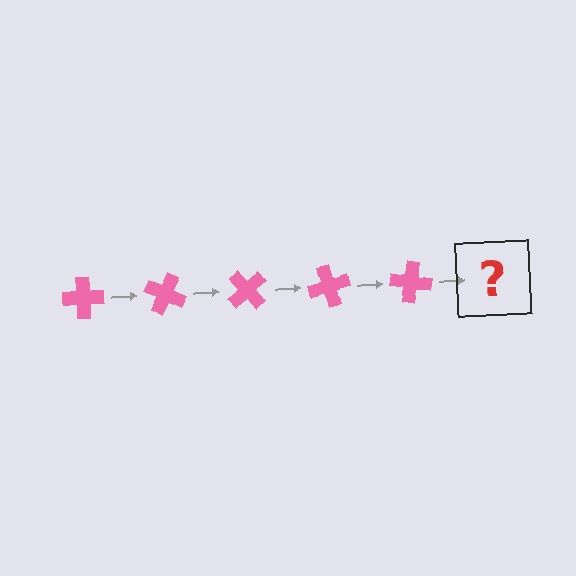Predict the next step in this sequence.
The next step is a pink cross rotated 125 degrees.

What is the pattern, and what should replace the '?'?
The pattern is that the cross rotates 25 degrees each step. The '?' should be a pink cross rotated 125 degrees.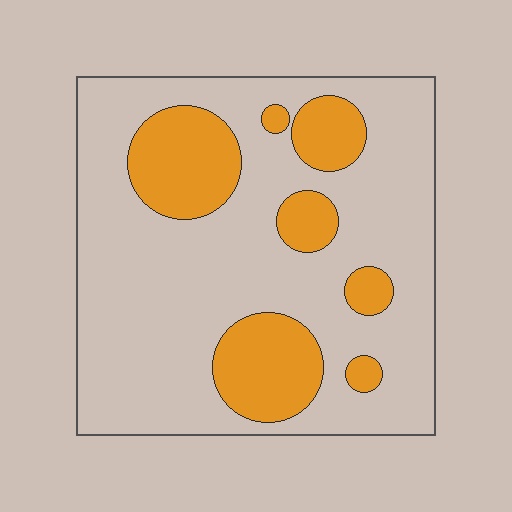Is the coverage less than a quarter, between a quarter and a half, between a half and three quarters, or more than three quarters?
Less than a quarter.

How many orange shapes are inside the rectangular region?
7.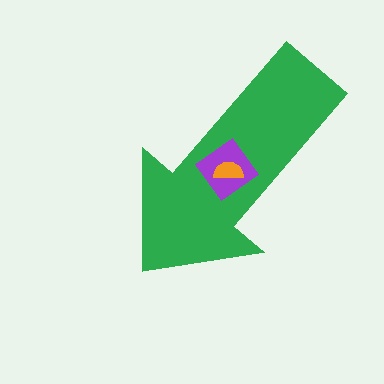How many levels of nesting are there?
3.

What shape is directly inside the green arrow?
The purple diamond.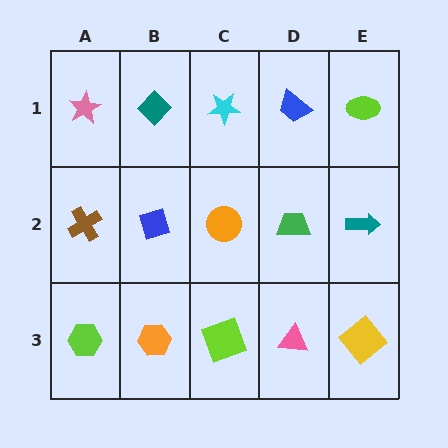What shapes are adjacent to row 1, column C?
An orange circle (row 2, column C), a teal diamond (row 1, column B), a blue trapezoid (row 1, column D).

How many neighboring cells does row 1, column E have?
2.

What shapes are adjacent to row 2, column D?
A blue trapezoid (row 1, column D), a pink triangle (row 3, column D), an orange circle (row 2, column C), a teal arrow (row 2, column E).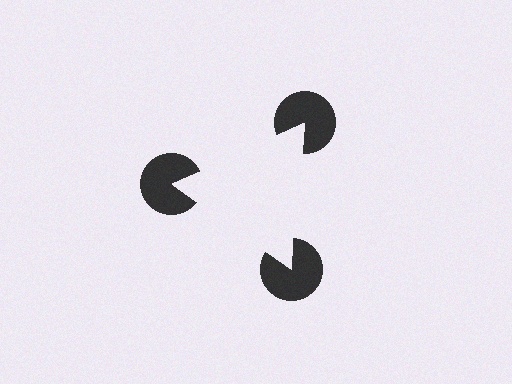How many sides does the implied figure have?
3 sides.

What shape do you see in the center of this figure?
An illusory triangle — its edges are inferred from the aligned wedge cuts in the pac-man discs, not physically drawn.